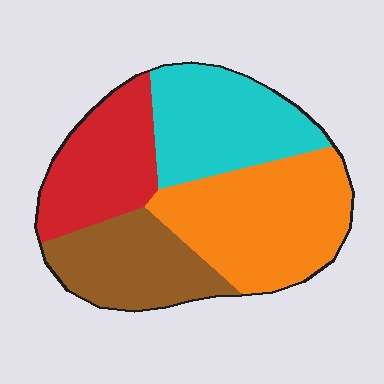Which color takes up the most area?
Orange, at roughly 35%.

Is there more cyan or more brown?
Cyan.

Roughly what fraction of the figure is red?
Red covers around 20% of the figure.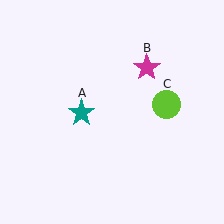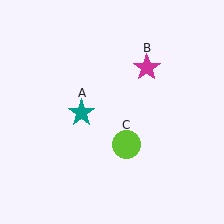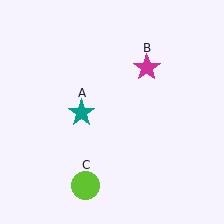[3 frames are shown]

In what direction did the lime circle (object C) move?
The lime circle (object C) moved down and to the left.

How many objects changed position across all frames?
1 object changed position: lime circle (object C).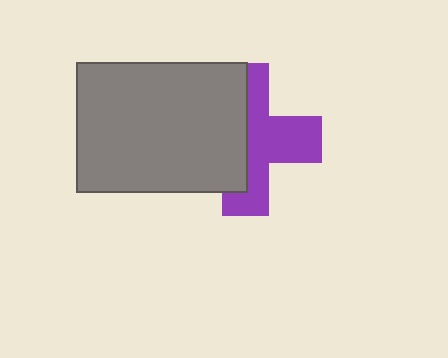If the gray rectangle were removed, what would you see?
You would see the complete purple cross.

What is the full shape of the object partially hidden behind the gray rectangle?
The partially hidden object is a purple cross.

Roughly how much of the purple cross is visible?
About half of it is visible (roughly 52%).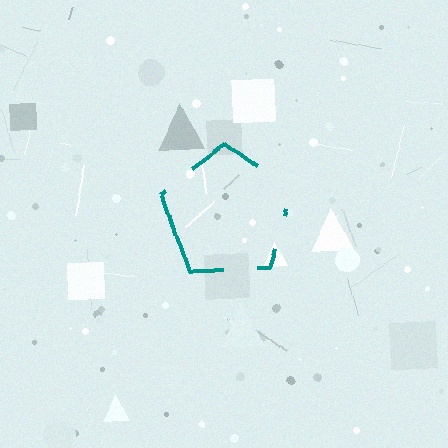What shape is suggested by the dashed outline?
The dashed outline suggests a pentagon.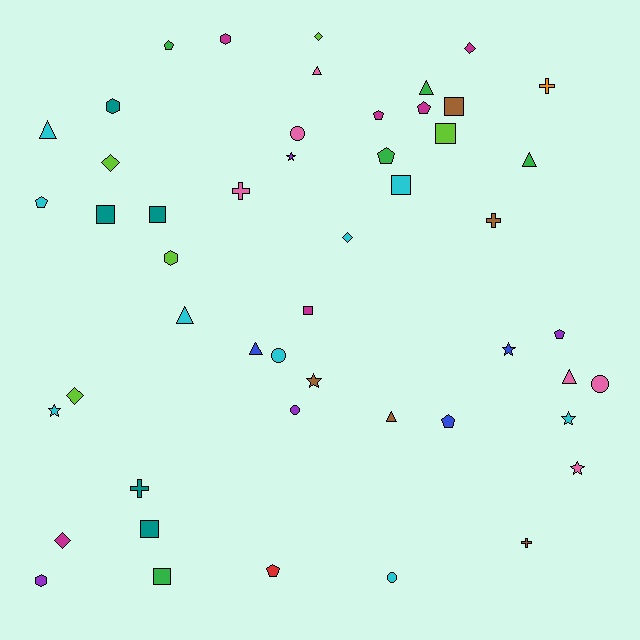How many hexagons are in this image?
There are 4 hexagons.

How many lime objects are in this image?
There are 5 lime objects.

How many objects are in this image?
There are 50 objects.